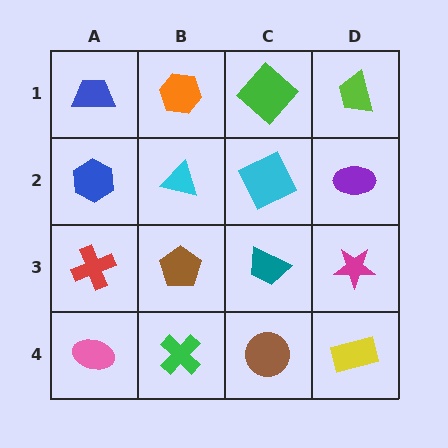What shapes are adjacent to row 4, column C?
A teal trapezoid (row 3, column C), a green cross (row 4, column B), a yellow rectangle (row 4, column D).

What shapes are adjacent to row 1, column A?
A blue hexagon (row 2, column A), an orange hexagon (row 1, column B).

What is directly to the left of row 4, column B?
A pink ellipse.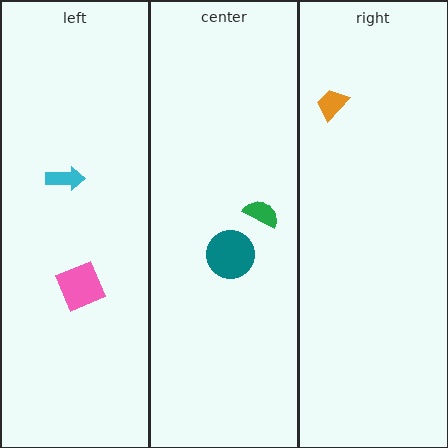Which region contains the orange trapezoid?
The right region.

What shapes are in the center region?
The teal circle, the green semicircle.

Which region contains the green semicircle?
The center region.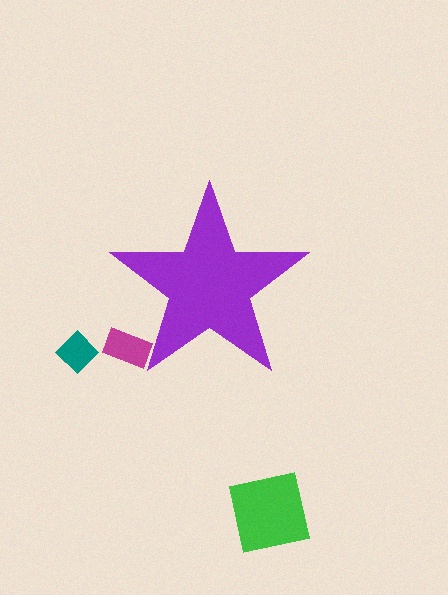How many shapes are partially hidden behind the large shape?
1 shape is partially hidden.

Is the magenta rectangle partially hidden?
Yes, the magenta rectangle is partially hidden behind the purple star.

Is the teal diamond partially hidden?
No, the teal diamond is fully visible.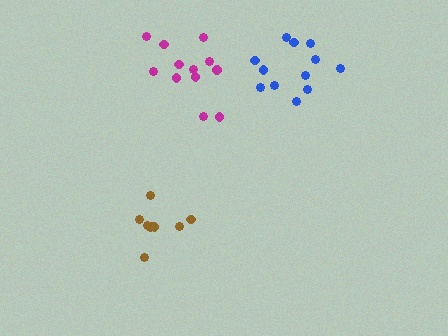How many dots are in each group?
Group 1: 9 dots, Group 2: 12 dots, Group 3: 12 dots (33 total).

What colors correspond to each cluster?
The clusters are colored: brown, blue, magenta.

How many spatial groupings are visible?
There are 3 spatial groupings.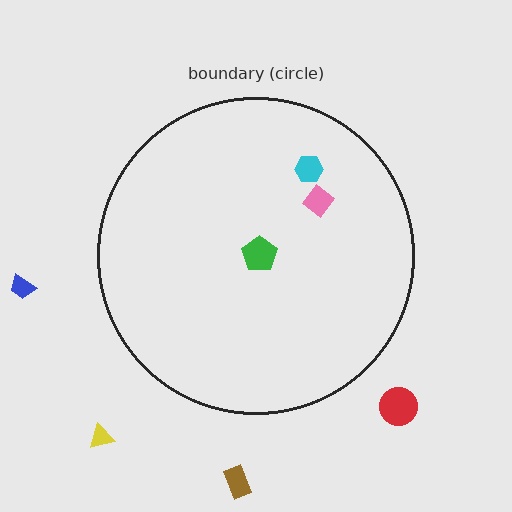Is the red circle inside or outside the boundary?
Outside.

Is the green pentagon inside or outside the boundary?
Inside.